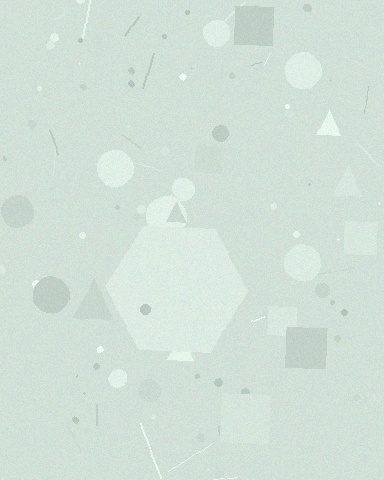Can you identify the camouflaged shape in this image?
The camouflaged shape is a hexagon.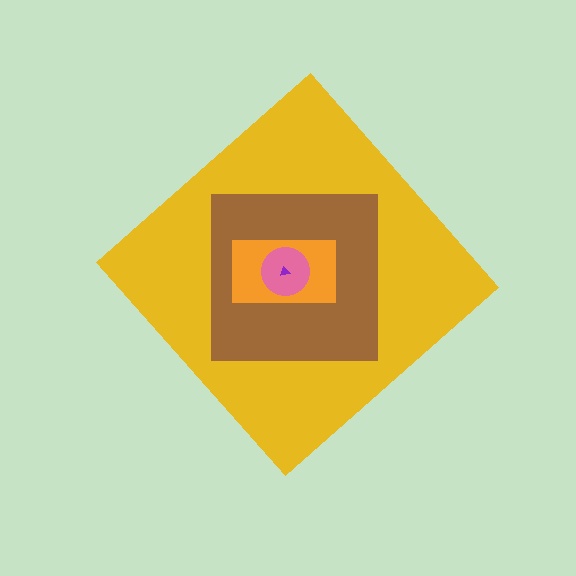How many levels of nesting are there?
5.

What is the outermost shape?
The yellow diamond.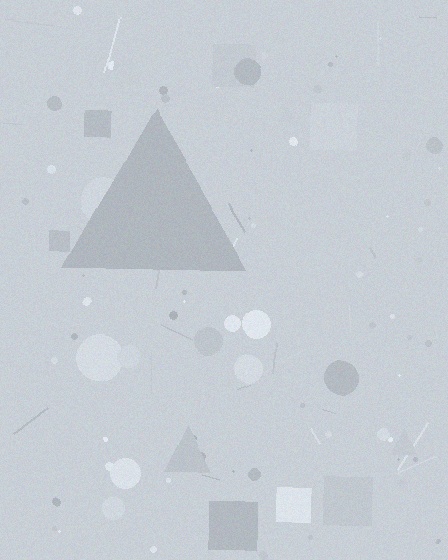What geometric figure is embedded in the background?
A triangle is embedded in the background.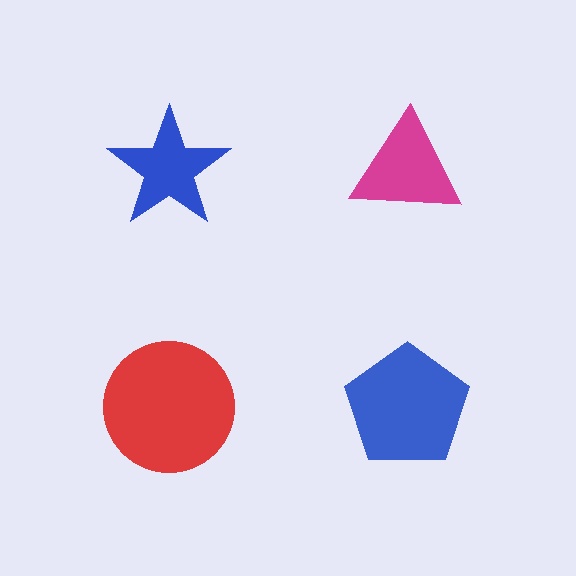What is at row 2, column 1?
A red circle.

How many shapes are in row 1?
2 shapes.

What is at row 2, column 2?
A blue pentagon.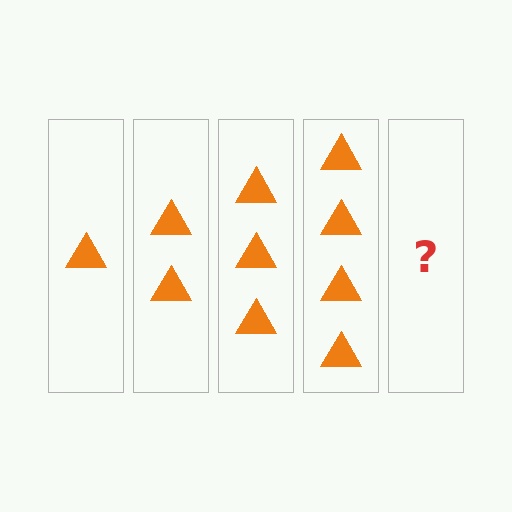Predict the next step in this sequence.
The next step is 5 triangles.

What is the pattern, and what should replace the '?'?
The pattern is that each step adds one more triangle. The '?' should be 5 triangles.